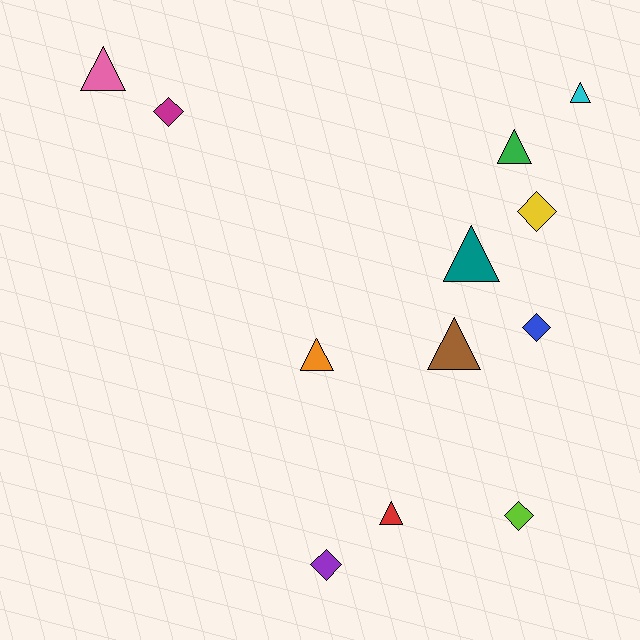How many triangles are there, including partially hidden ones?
There are 7 triangles.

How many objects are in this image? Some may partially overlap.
There are 12 objects.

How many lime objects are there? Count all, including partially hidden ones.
There is 1 lime object.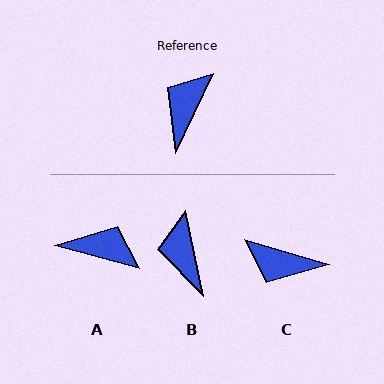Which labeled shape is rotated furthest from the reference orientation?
C, about 99 degrees away.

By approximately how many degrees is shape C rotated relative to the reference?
Approximately 99 degrees counter-clockwise.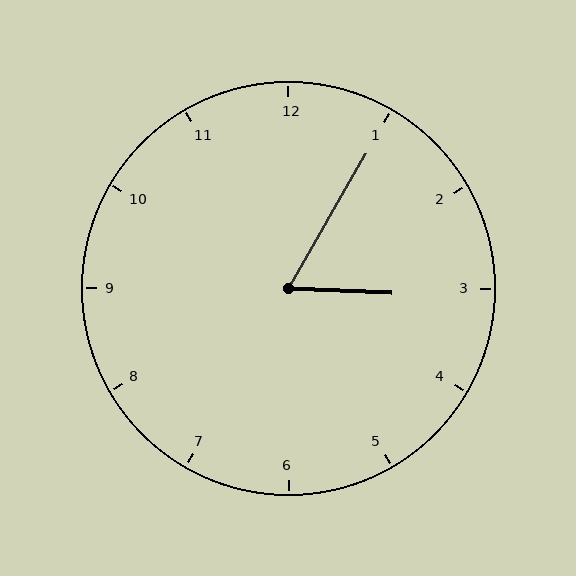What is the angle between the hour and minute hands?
Approximately 62 degrees.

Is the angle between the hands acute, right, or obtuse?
It is acute.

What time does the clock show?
3:05.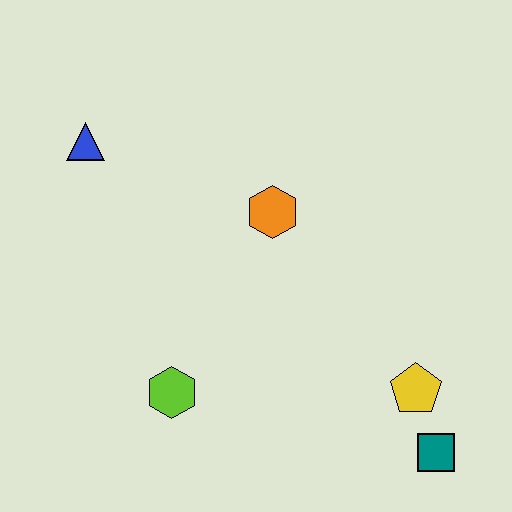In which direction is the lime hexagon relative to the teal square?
The lime hexagon is to the left of the teal square.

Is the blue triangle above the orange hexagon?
Yes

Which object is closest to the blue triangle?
The orange hexagon is closest to the blue triangle.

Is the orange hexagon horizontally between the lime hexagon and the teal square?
Yes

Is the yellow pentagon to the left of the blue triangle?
No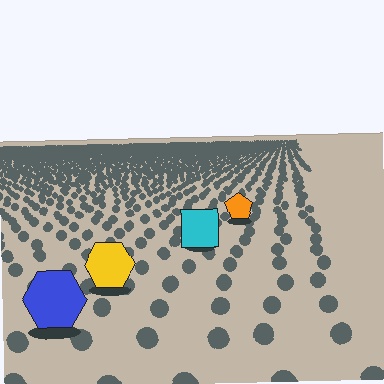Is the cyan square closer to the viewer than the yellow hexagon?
No. The yellow hexagon is closer — you can tell from the texture gradient: the ground texture is coarser near it.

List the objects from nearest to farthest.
From nearest to farthest: the blue hexagon, the yellow hexagon, the cyan square, the orange pentagon.